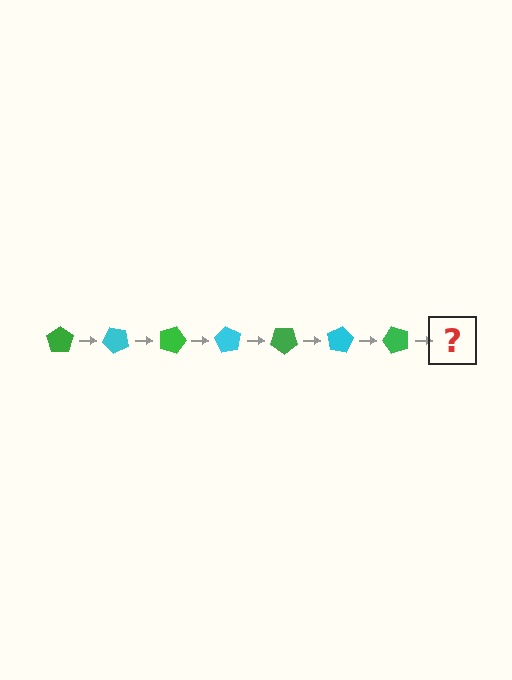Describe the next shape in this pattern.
It should be a cyan pentagon, rotated 315 degrees from the start.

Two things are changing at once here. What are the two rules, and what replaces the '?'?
The two rules are that it rotates 45 degrees each step and the color cycles through green and cyan. The '?' should be a cyan pentagon, rotated 315 degrees from the start.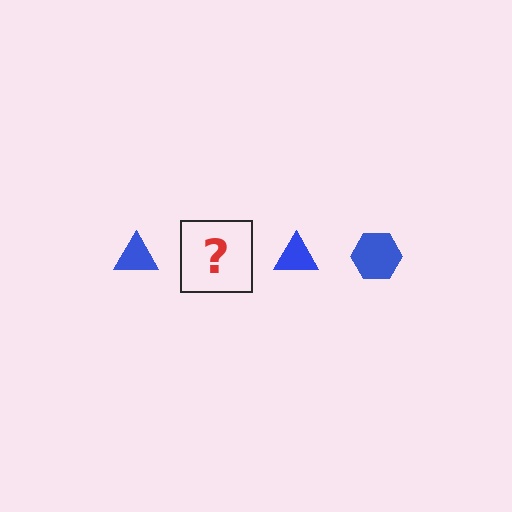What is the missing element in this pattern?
The missing element is a blue hexagon.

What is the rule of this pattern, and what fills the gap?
The rule is that the pattern cycles through triangle, hexagon shapes in blue. The gap should be filled with a blue hexagon.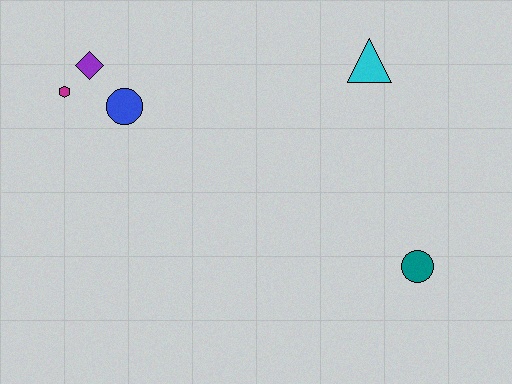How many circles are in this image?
There are 2 circles.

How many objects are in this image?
There are 5 objects.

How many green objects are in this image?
There are no green objects.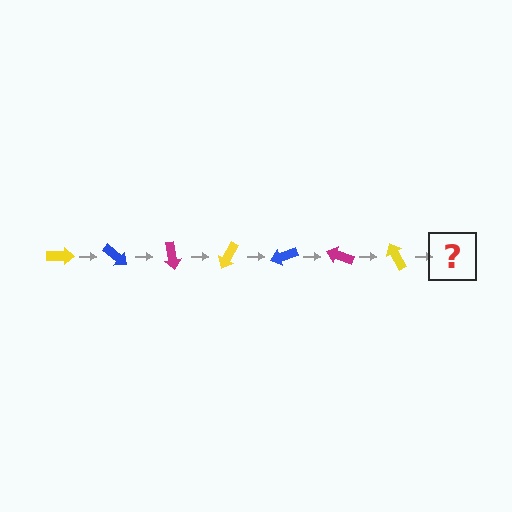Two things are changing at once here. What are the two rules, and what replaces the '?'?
The two rules are that it rotates 40 degrees each step and the color cycles through yellow, blue, and magenta. The '?' should be a blue arrow, rotated 280 degrees from the start.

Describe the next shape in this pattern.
It should be a blue arrow, rotated 280 degrees from the start.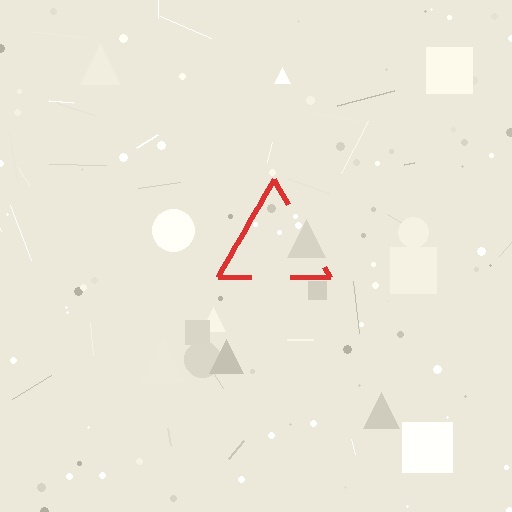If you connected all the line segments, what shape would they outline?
They would outline a triangle.